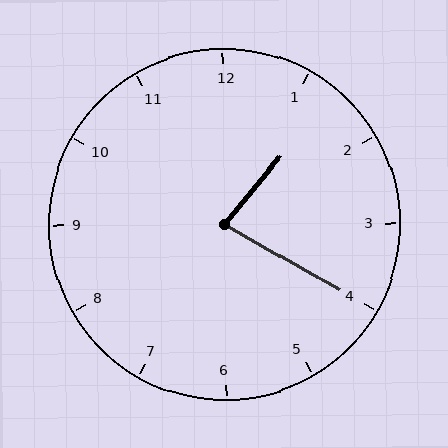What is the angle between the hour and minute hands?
Approximately 80 degrees.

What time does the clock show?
1:20.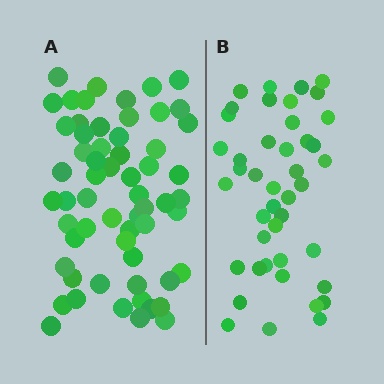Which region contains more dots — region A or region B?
Region A (the left region) has more dots.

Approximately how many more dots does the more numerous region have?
Region A has approximately 15 more dots than region B.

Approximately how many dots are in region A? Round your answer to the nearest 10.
About 60 dots.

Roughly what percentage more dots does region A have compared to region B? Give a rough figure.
About 40% more.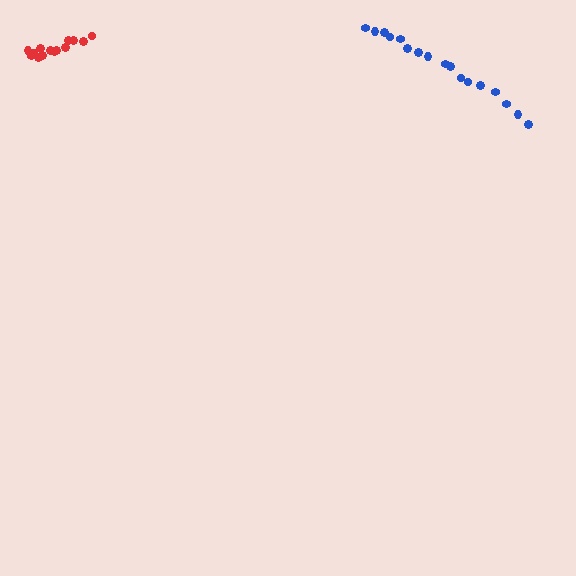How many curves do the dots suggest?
There are 2 distinct paths.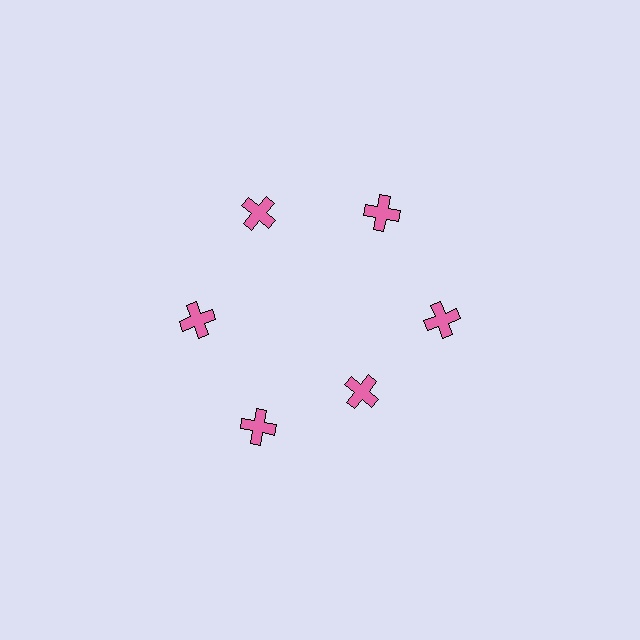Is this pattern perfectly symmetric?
No. The 6 pink crosses are arranged in a ring, but one element near the 5 o'clock position is pulled inward toward the center, breaking the 6-fold rotational symmetry.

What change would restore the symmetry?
The symmetry would be restored by moving it outward, back onto the ring so that all 6 crosses sit at equal angles and equal distance from the center.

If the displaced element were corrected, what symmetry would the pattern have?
It would have 6-fold rotational symmetry — the pattern would map onto itself every 60 degrees.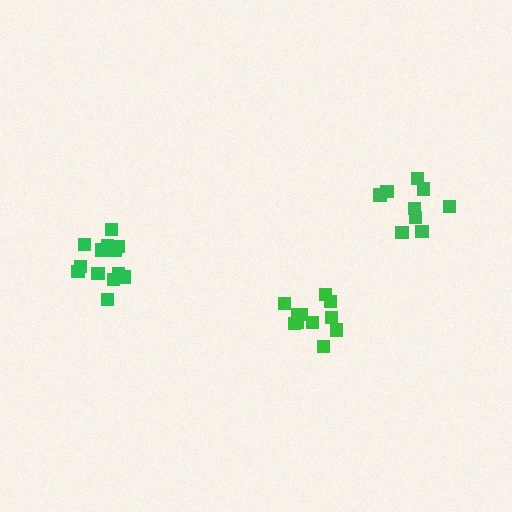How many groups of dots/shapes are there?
There are 3 groups.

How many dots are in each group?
Group 1: 13 dots, Group 2: 9 dots, Group 3: 11 dots (33 total).